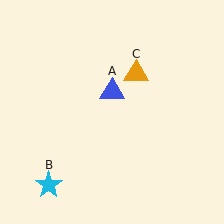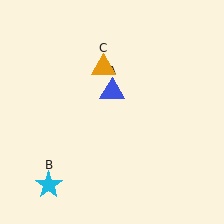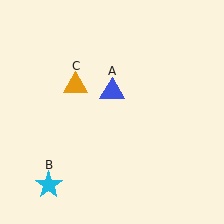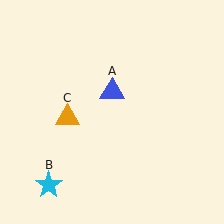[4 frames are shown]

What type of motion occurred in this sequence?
The orange triangle (object C) rotated counterclockwise around the center of the scene.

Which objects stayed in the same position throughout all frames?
Blue triangle (object A) and cyan star (object B) remained stationary.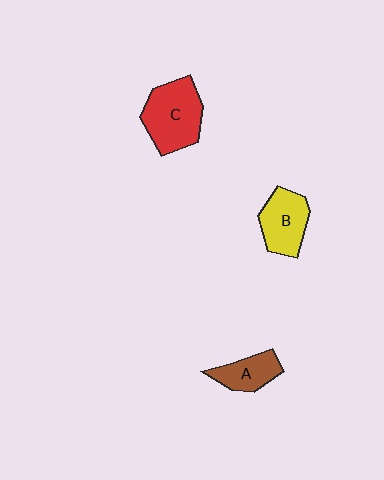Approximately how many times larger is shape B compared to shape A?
Approximately 1.3 times.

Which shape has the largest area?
Shape C (red).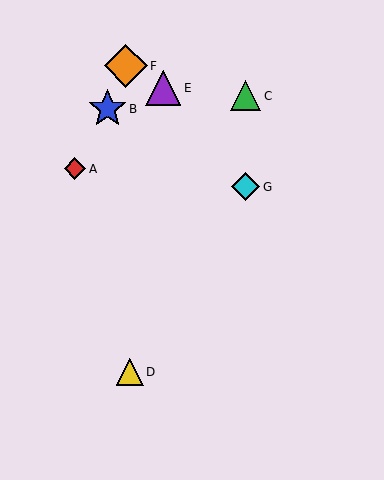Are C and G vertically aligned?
Yes, both are at x≈246.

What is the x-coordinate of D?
Object D is at x≈130.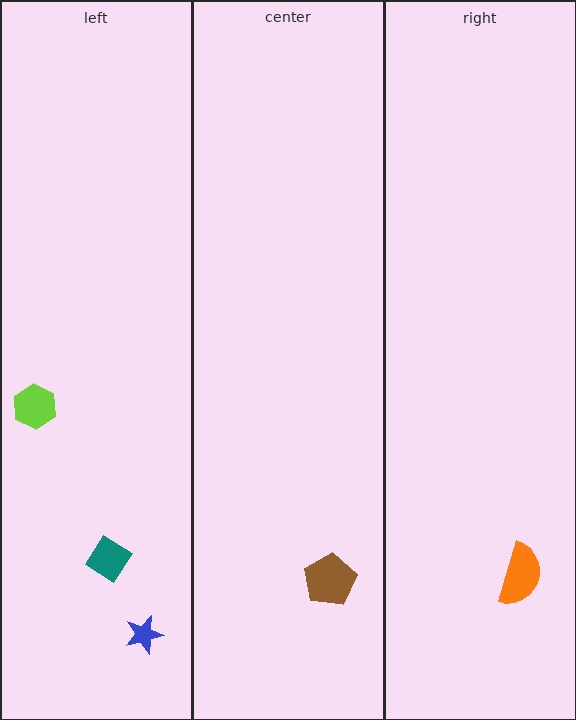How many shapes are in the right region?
1.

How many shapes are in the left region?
3.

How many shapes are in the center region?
1.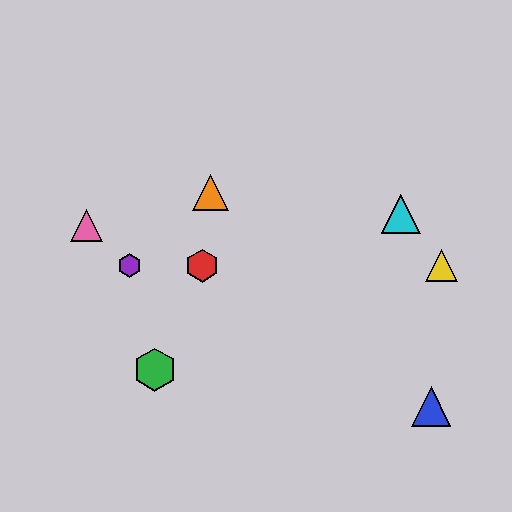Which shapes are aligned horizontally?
The red hexagon, the yellow triangle, the purple hexagon are aligned horizontally.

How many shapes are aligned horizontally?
3 shapes (the red hexagon, the yellow triangle, the purple hexagon) are aligned horizontally.